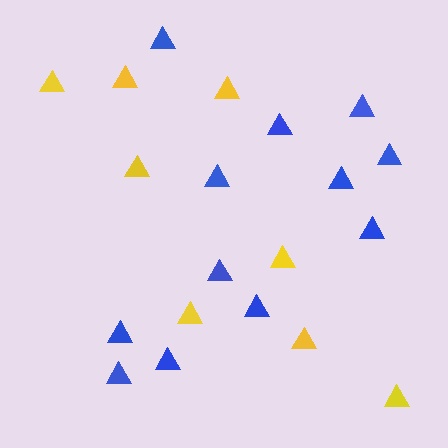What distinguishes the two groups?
There are 2 groups: one group of blue triangles (12) and one group of yellow triangles (8).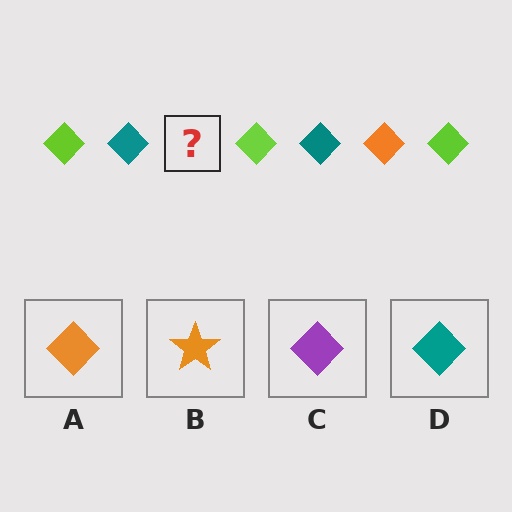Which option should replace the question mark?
Option A.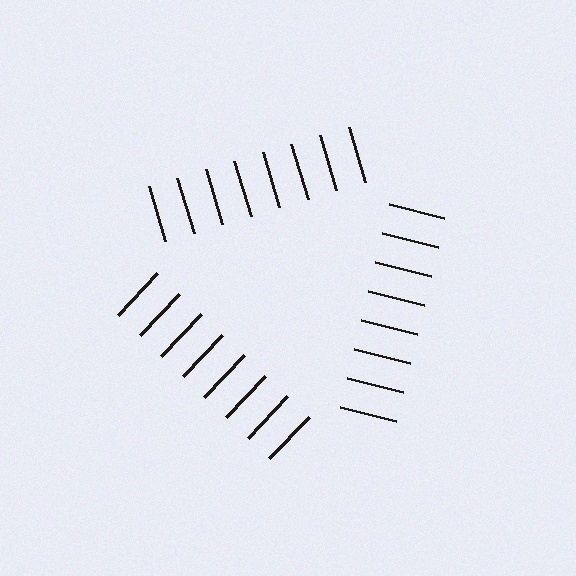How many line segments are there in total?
24 — 8 along each of the 3 edges.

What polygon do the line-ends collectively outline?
An illusory triangle — the line segments terminate on its edges but no continuous stroke is drawn.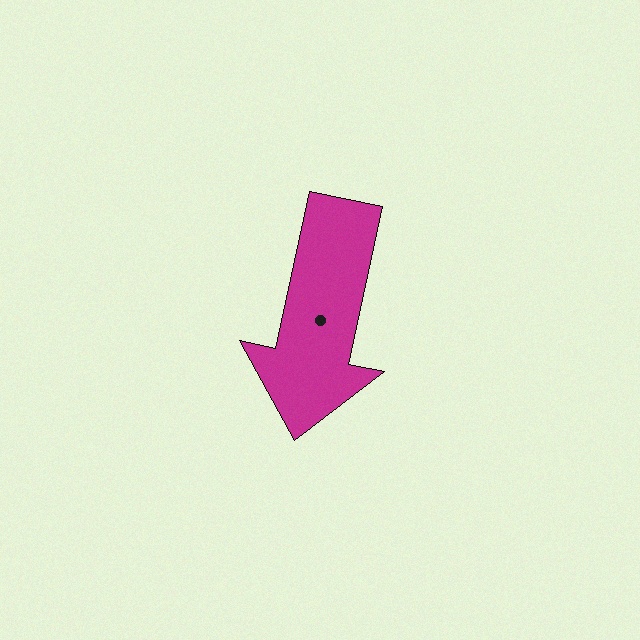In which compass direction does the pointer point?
South.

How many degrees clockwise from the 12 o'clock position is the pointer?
Approximately 192 degrees.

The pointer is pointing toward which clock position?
Roughly 6 o'clock.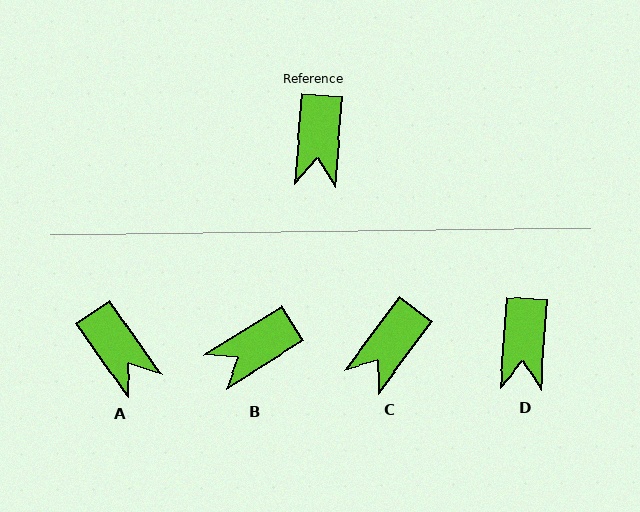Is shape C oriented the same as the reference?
No, it is off by about 32 degrees.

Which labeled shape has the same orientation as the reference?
D.